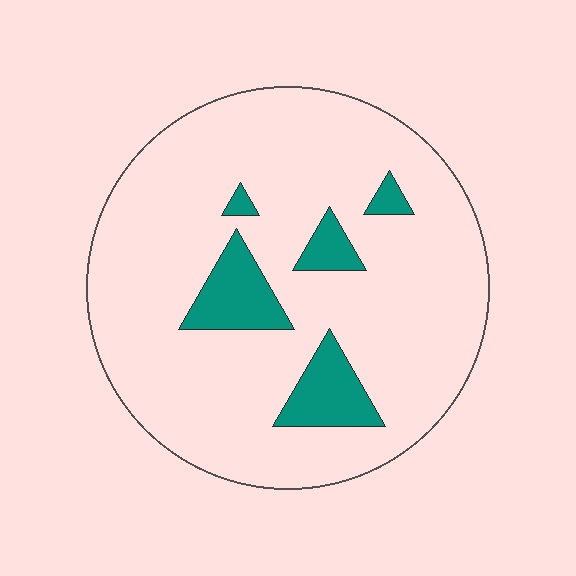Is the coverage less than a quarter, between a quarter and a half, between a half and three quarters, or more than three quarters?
Less than a quarter.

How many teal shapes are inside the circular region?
5.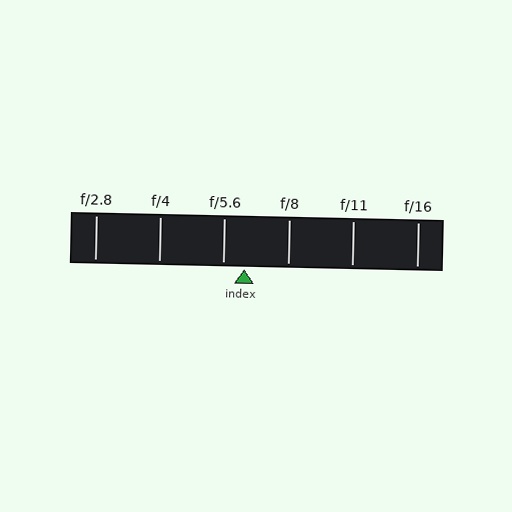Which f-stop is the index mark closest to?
The index mark is closest to f/5.6.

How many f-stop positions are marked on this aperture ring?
There are 6 f-stop positions marked.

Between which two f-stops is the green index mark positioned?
The index mark is between f/5.6 and f/8.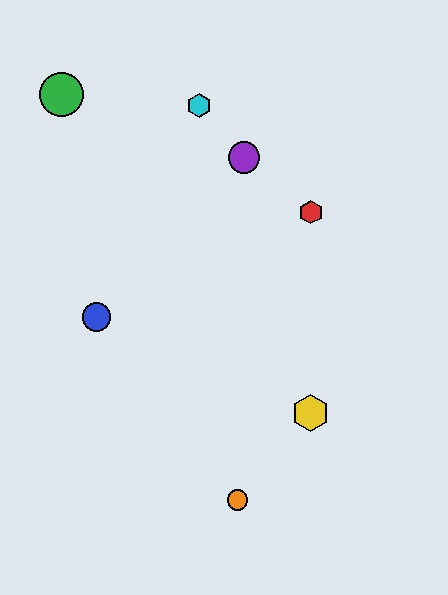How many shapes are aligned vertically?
2 shapes (the red hexagon, the yellow hexagon) are aligned vertically.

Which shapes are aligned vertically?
The red hexagon, the yellow hexagon are aligned vertically.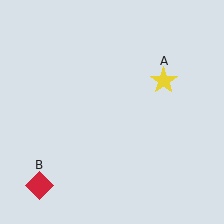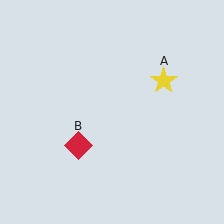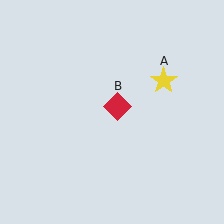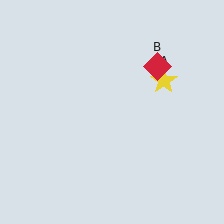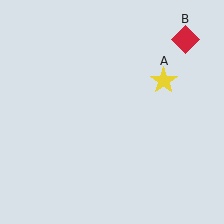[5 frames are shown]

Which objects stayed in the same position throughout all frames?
Yellow star (object A) remained stationary.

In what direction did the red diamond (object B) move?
The red diamond (object B) moved up and to the right.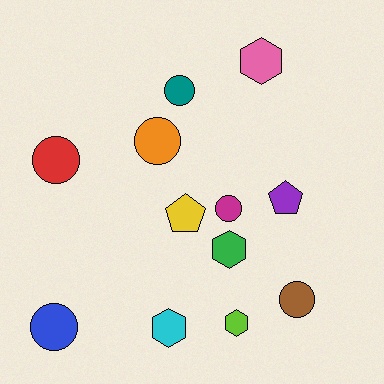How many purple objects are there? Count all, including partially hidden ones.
There is 1 purple object.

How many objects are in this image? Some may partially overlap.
There are 12 objects.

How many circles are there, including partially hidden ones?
There are 6 circles.